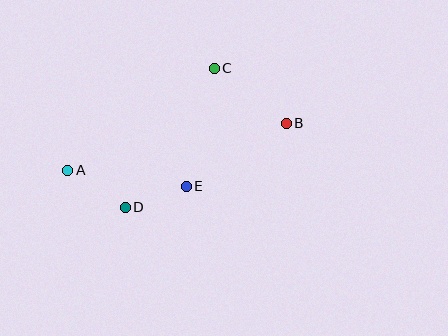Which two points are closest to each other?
Points D and E are closest to each other.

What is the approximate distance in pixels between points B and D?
The distance between B and D is approximately 181 pixels.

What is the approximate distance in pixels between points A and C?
The distance between A and C is approximately 179 pixels.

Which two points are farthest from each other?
Points A and B are farthest from each other.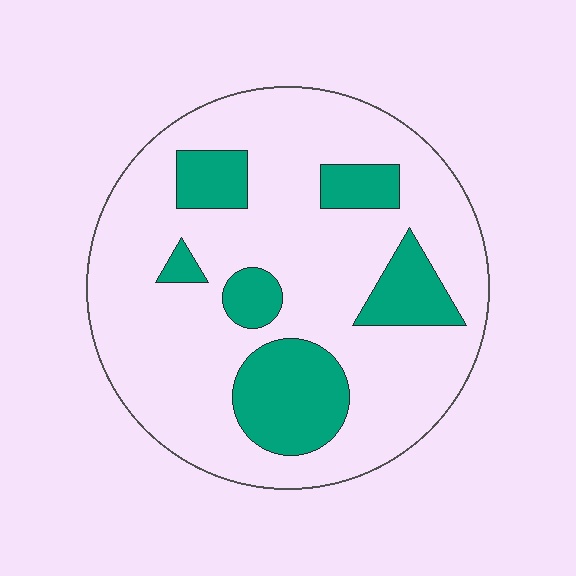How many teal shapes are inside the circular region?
6.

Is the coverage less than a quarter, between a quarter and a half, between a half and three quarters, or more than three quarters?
Less than a quarter.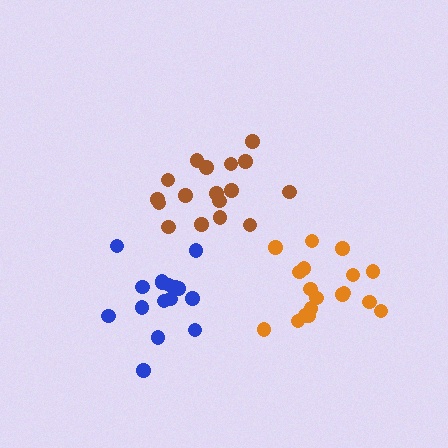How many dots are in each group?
Group 1: 17 dots, Group 2: 18 dots, Group 3: 16 dots (51 total).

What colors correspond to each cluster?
The clusters are colored: brown, orange, blue.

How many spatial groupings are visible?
There are 3 spatial groupings.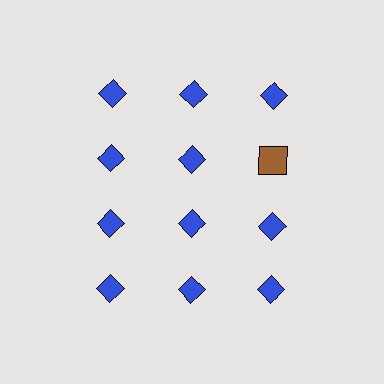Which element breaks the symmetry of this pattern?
The brown square in the second row, center column breaks the symmetry. All other shapes are blue diamonds.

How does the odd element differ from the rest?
It differs in both color (brown instead of blue) and shape (square instead of diamond).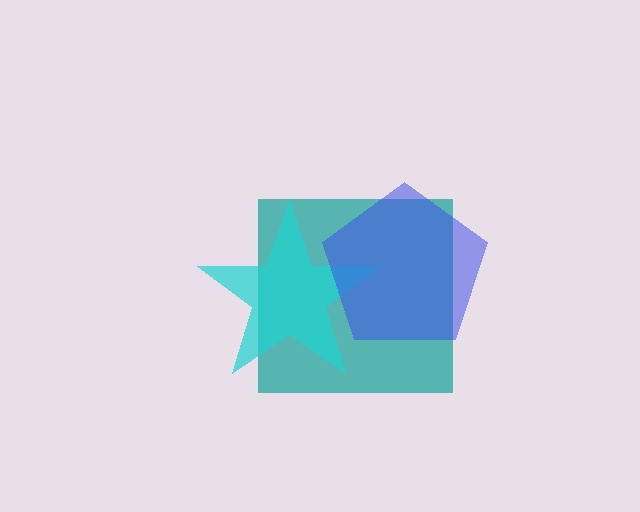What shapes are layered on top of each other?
The layered shapes are: a teal square, a cyan star, a blue pentagon.